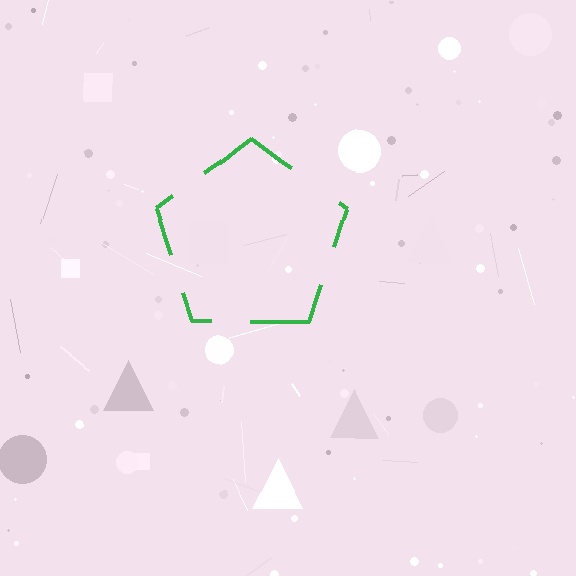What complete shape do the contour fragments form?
The contour fragments form a pentagon.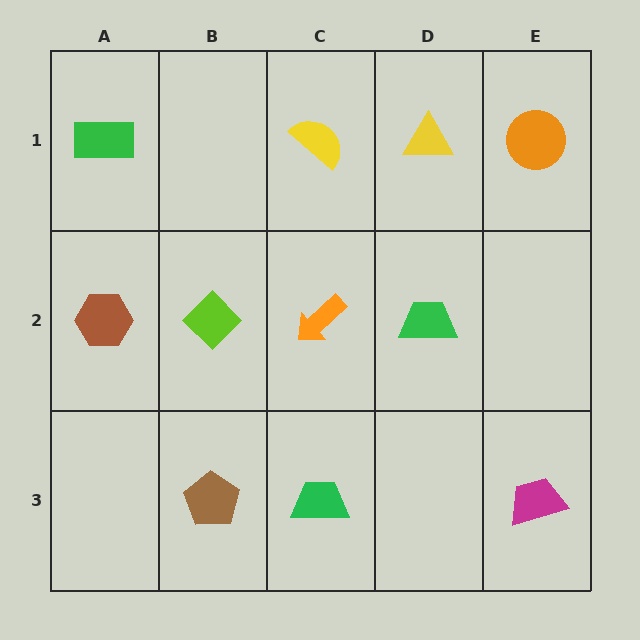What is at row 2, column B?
A lime diamond.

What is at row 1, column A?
A green rectangle.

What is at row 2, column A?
A brown hexagon.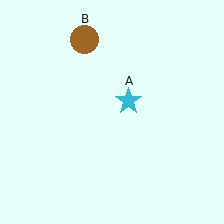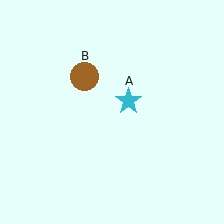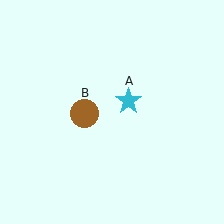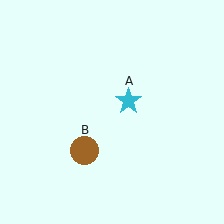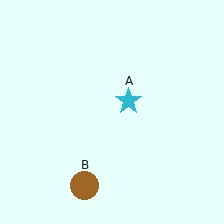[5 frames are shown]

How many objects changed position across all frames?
1 object changed position: brown circle (object B).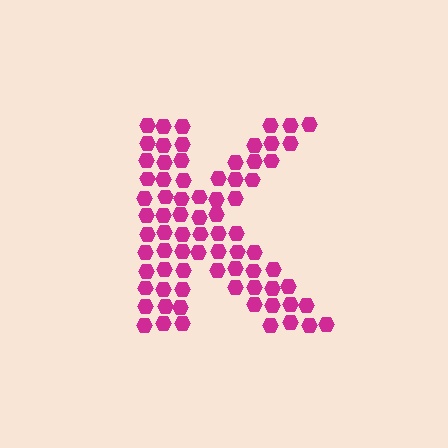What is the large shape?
The large shape is the letter K.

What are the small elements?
The small elements are hexagons.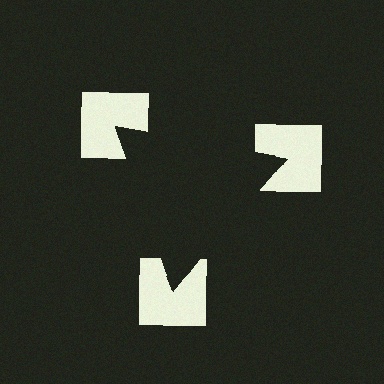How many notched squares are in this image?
There are 3 — one at each vertex of the illusory triangle.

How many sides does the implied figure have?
3 sides.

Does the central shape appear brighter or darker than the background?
It typically appears slightly darker than the background, even though no actual brightness change is drawn.